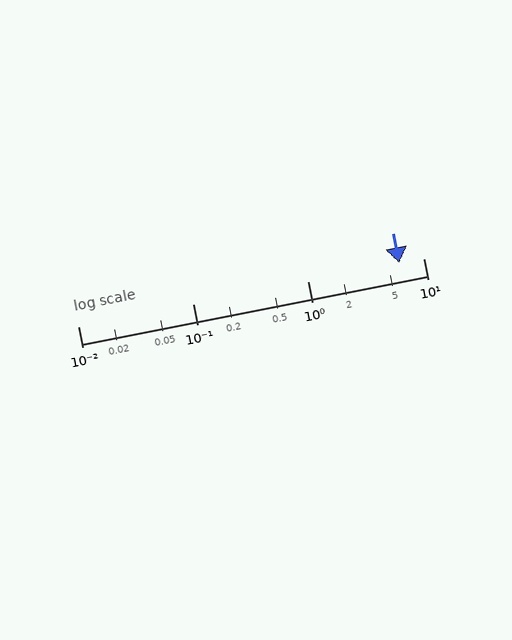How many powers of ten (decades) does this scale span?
The scale spans 3 decades, from 0.01 to 10.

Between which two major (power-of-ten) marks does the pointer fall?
The pointer is between 1 and 10.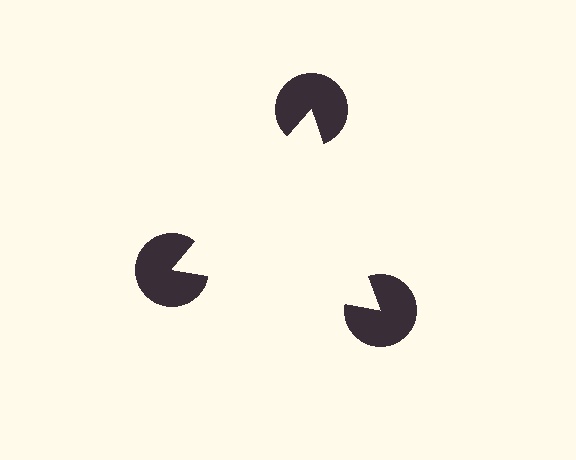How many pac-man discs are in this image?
There are 3 — one at each vertex of the illusory triangle.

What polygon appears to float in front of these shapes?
An illusory triangle — its edges are inferred from the aligned wedge cuts in the pac-man discs, not physically drawn.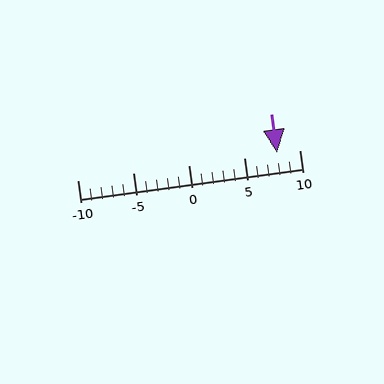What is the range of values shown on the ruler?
The ruler shows values from -10 to 10.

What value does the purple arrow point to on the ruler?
The purple arrow points to approximately 8.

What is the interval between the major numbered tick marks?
The major tick marks are spaced 5 units apart.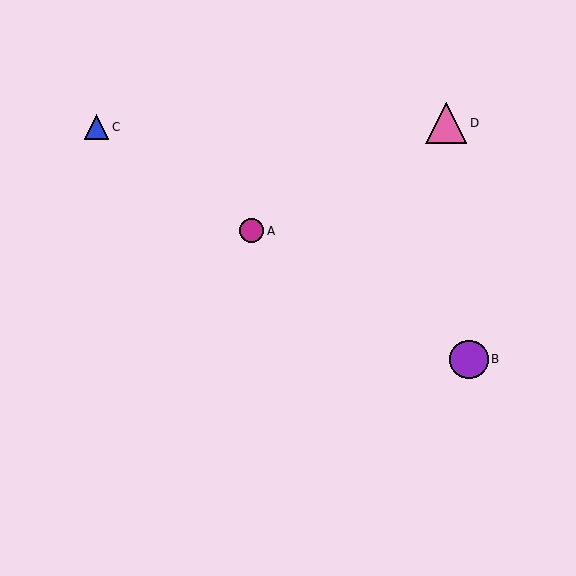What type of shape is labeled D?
Shape D is a pink triangle.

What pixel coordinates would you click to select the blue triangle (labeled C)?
Click at (97, 127) to select the blue triangle C.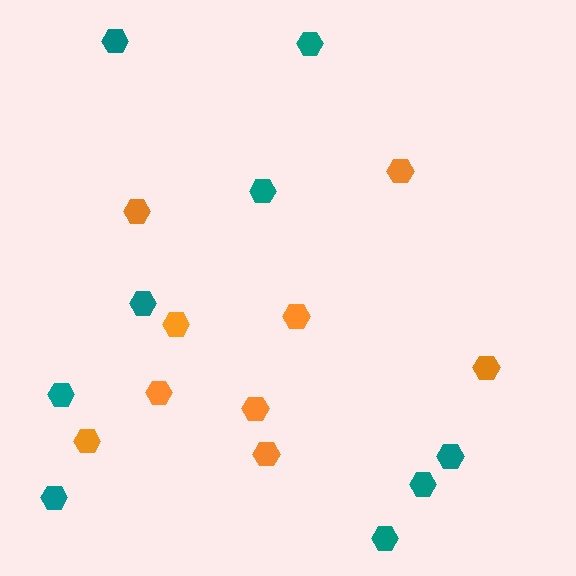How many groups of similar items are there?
There are 2 groups: one group of orange hexagons (9) and one group of teal hexagons (9).